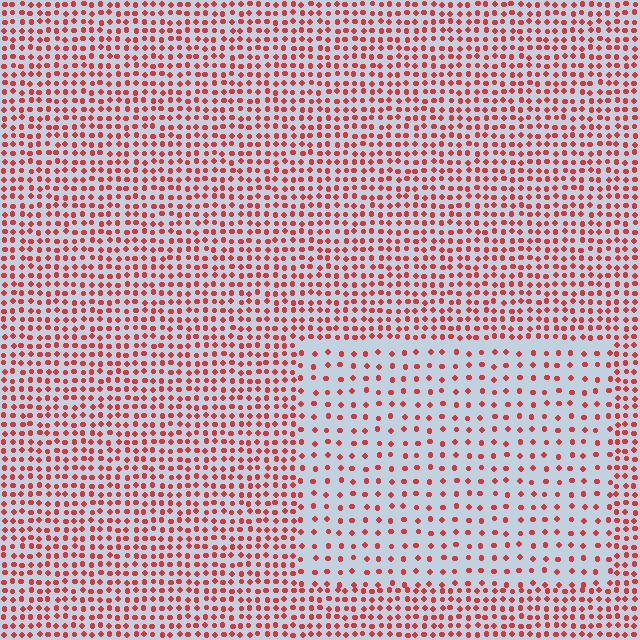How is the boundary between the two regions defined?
The boundary is defined by a change in element density (approximately 2.2x ratio). All elements are the same color, size, and shape.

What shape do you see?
I see a rectangle.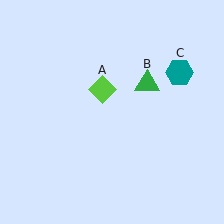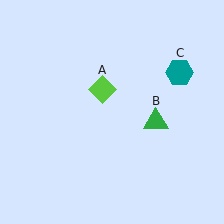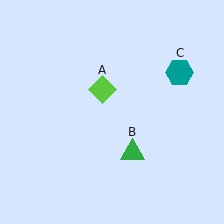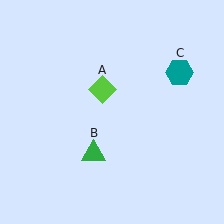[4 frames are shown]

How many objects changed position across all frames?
1 object changed position: green triangle (object B).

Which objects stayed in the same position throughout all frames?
Lime diamond (object A) and teal hexagon (object C) remained stationary.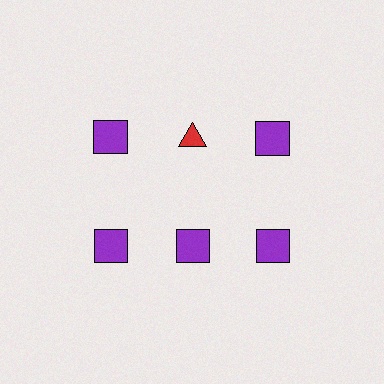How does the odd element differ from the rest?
It differs in both color (red instead of purple) and shape (triangle instead of square).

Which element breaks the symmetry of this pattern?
The red triangle in the top row, second from left column breaks the symmetry. All other shapes are purple squares.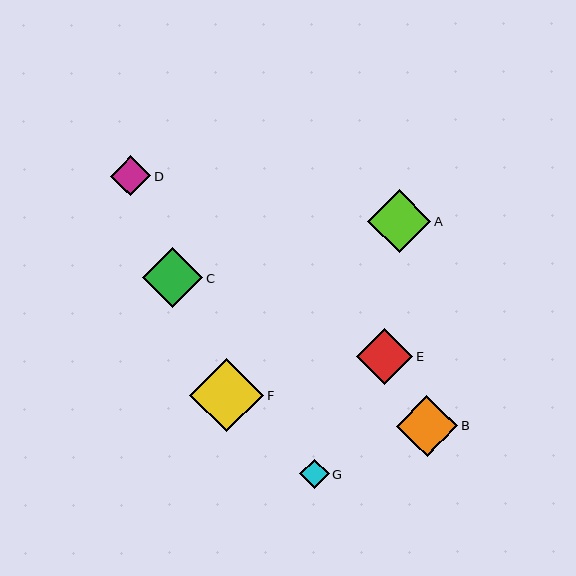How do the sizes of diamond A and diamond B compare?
Diamond A and diamond B are approximately the same size.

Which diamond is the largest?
Diamond F is the largest with a size of approximately 74 pixels.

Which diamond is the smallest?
Diamond G is the smallest with a size of approximately 29 pixels.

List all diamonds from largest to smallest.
From largest to smallest: F, A, B, C, E, D, G.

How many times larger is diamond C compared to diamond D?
Diamond C is approximately 1.5 times the size of diamond D.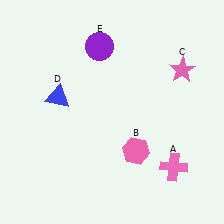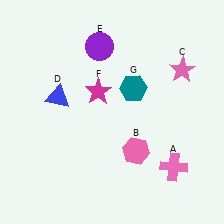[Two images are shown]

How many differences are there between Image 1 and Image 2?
There are 2 differences between the two images.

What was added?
A magenta star (F), a teal hexagon (G) were added in Image 2.